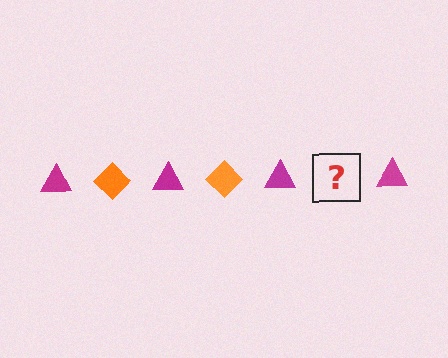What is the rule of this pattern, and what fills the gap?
The rule is that the pattern alternates between magenta triangle and orange diamond. The gap should be filled with an orange diamond.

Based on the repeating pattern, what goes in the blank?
The blank should be an orange diamond.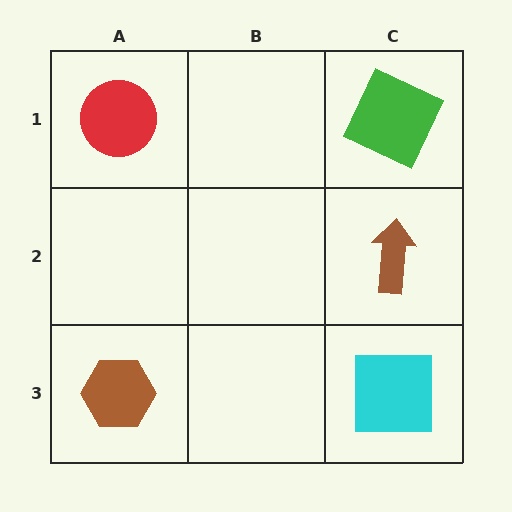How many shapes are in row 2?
1 shape.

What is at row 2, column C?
A brown arrow.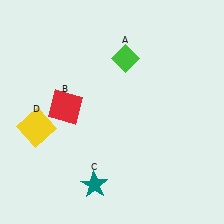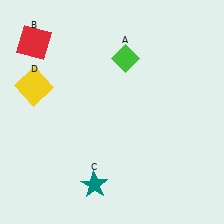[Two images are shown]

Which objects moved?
The objects that moved are: the red square (B), the yellow square (D).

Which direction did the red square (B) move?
The red square (B) moved up.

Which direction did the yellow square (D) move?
The yellow square (D) moved up.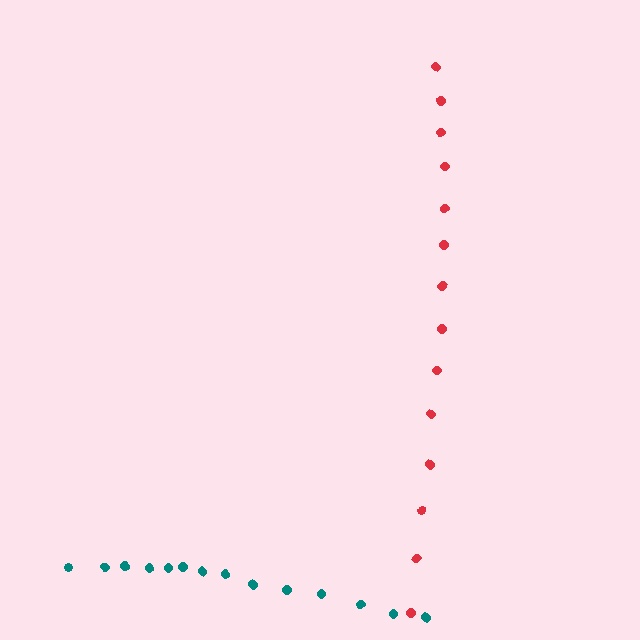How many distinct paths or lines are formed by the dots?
There are 2 distinct paths.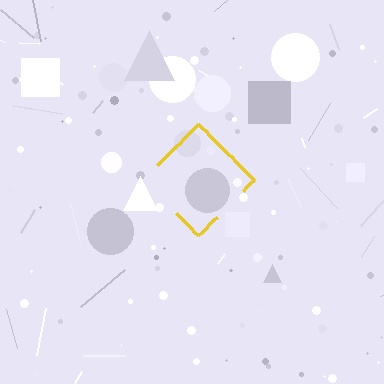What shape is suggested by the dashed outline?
The dashed outline suggests a diamond.